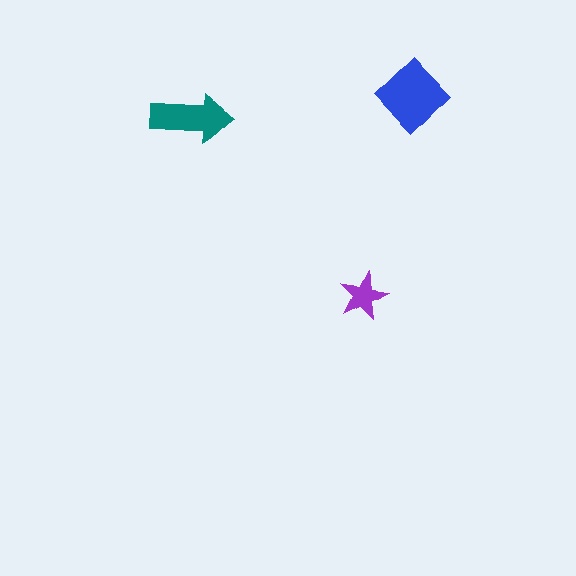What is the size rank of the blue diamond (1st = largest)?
1st.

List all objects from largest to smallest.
The blue diamond, the teal arrow, the purple star.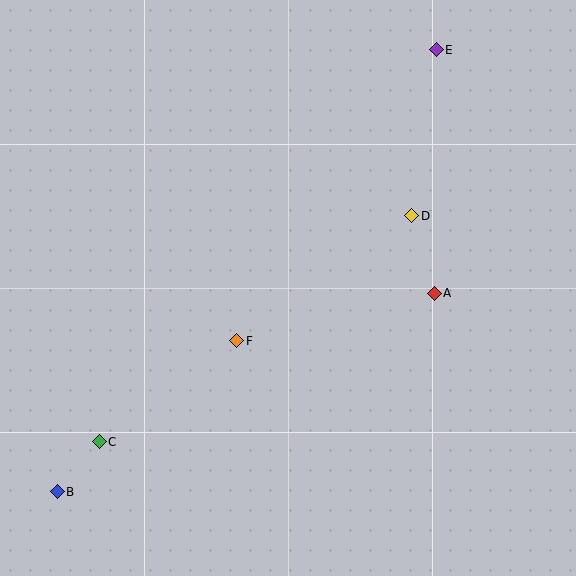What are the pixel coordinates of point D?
Point D is at (412, 216).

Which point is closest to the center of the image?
Point F at (237, 341) is closest to the center.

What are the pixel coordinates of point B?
Point B is at (57, 492).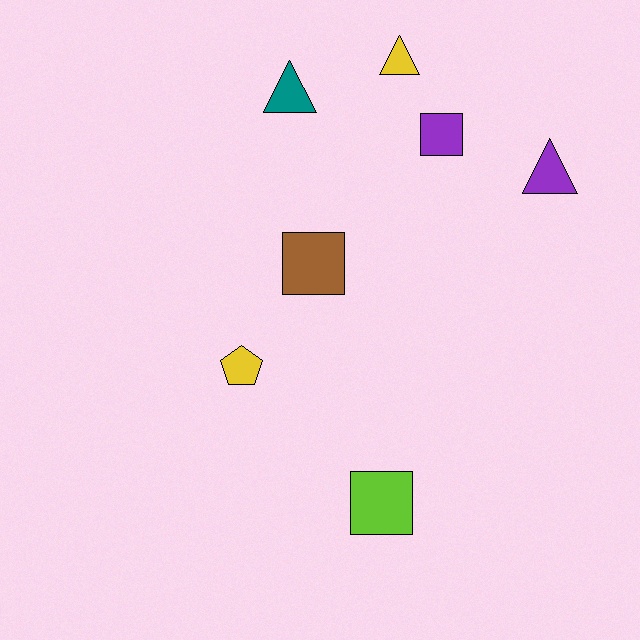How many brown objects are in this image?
There is 1 brown object.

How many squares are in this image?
There are 3 squares.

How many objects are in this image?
There are 7 objects.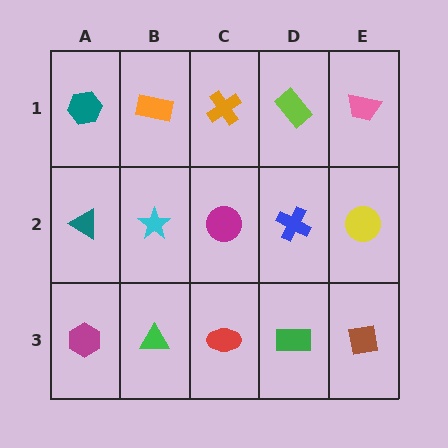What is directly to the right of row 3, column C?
A green rectangle.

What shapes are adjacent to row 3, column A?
A teal triangle (row 2, column A), a green triangle (row 3, column B).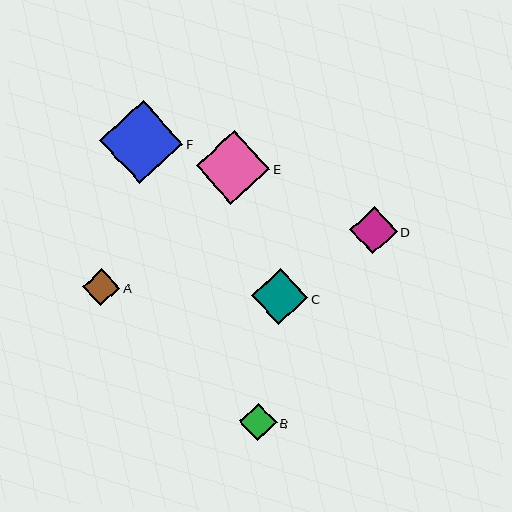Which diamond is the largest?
Diamond F is the largest with a size of approximately 83 pixels.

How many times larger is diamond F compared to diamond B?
Diamond F is approximately 2.2 times the size of diamond B.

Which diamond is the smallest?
Diamond A is the smallest with a size of approximately 37 pixels.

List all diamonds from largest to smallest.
From largest to smallest: F, E, C, D, B, A.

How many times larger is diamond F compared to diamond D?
Diamond F is approximately 1.8 times the size of diamond D.